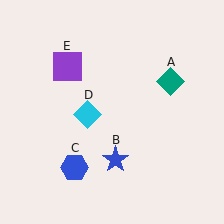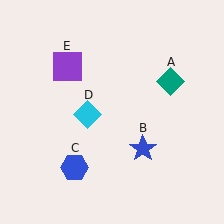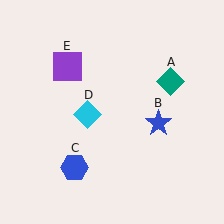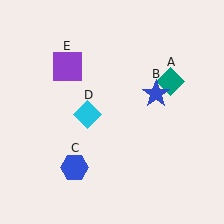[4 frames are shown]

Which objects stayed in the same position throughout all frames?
Teal diamond (object A) and blue hexagon (object C) and cyan diamond (object D) and purple square (object E) remained stationary.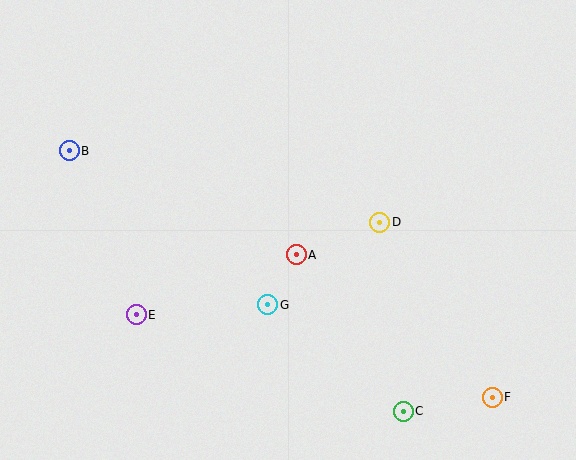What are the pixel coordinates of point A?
Point A is at (296, 255).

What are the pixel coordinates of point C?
Point C is at (403, 411).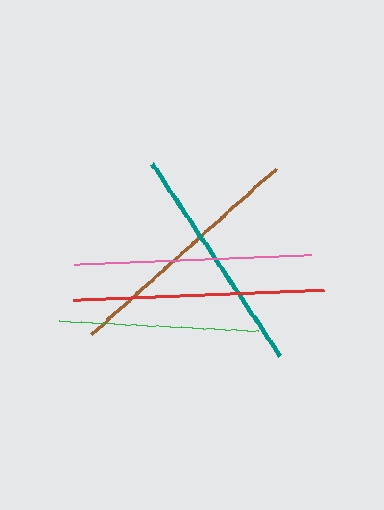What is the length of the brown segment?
The brown segment is approximately 248 pixels long.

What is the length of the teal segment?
The teal segment is approximately 231 pixels long.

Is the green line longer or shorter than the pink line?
The pink line is longer than the green line.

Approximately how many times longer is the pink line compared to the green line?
The pink line is approximately 1.2 times the length of the green line.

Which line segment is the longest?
The red line is the longest at approximately 251 pixels.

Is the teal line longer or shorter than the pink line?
The pink line is longer than the teal line.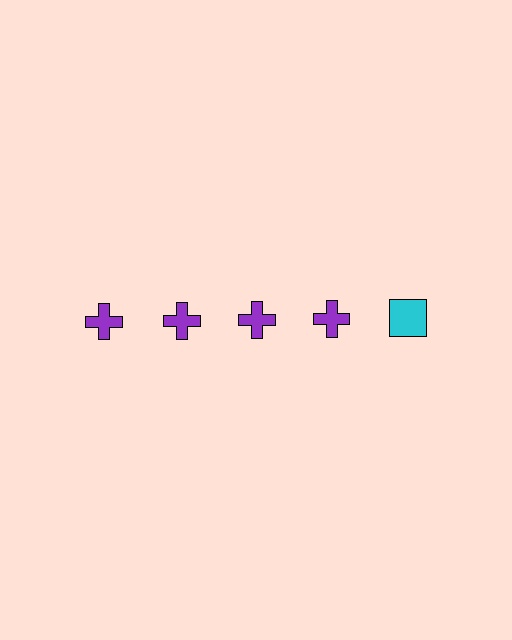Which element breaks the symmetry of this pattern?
The cyan square in the top row, rightmost column breaks the symmetry. All other shapes are purple crosses.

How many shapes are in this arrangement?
There are 5 shapes arranged in a grid pattern.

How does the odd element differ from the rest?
It differs in both color (cyan instead of purple) and shape (square instead of cross).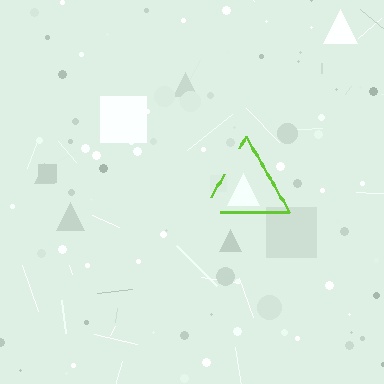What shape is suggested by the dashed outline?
The dashed outline suggests a triangle.